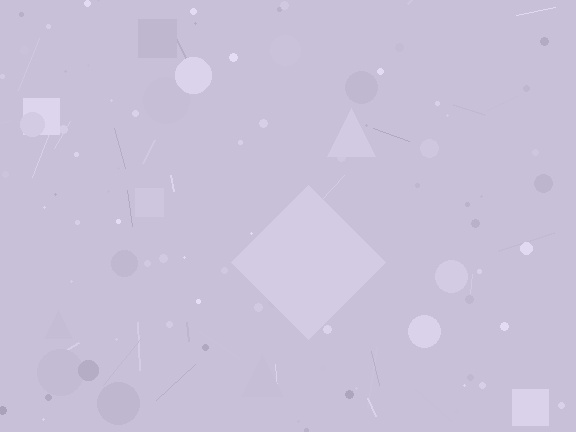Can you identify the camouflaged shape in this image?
The camouflaged shape is a diamond.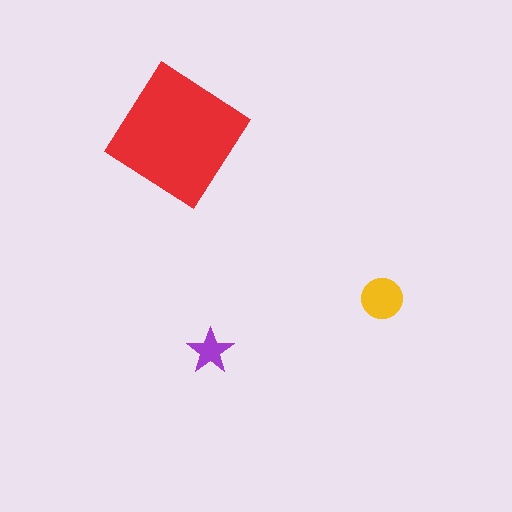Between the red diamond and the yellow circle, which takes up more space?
The red diamond.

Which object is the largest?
The red diamond.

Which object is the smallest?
The purple star.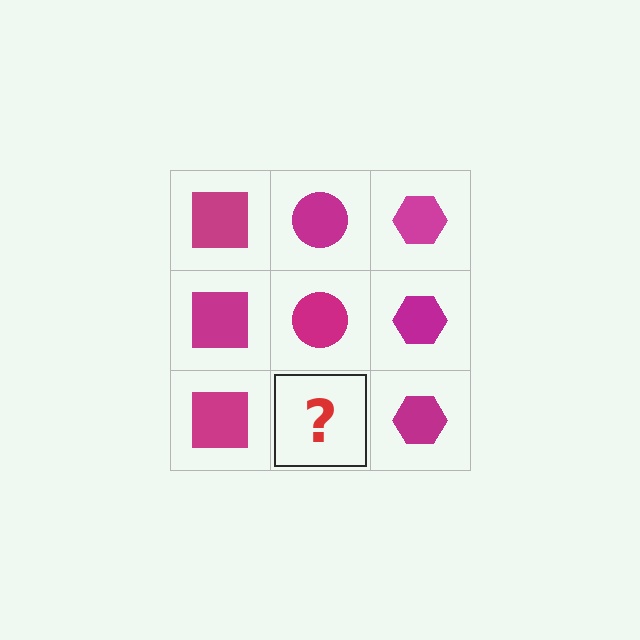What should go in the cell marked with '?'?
The missing cell should contain a magenta circle.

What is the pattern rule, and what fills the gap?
The rule is that each column has a consistent shape. The gap should be filled with a magenta circle.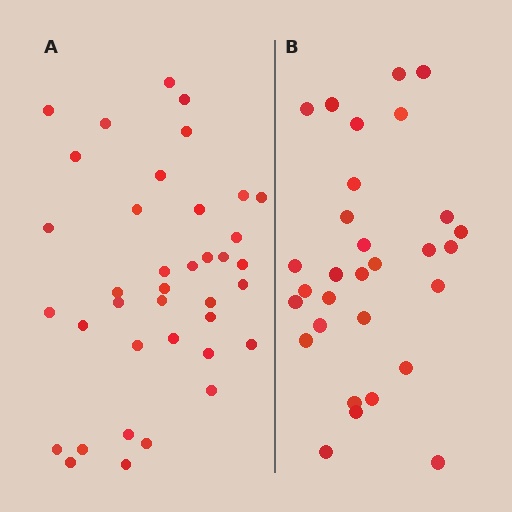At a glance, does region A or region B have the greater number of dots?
Region A (the left region) has more dots.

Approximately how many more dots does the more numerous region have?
Region A has roughly 8 or so more dots than region B.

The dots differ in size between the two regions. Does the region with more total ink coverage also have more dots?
No. Region B has more total ink coverage because its dots are larger, but region A actually contains more individual dots. Total area can be misleading — the number of items is what matters here.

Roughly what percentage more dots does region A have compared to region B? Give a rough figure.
About 25% more.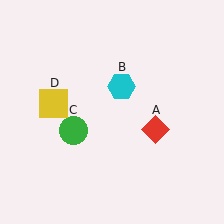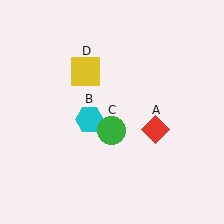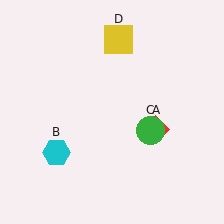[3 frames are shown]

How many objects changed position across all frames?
3 objects changed position: cyan hexagon (object B), green circle (object C), yellow square (object D).